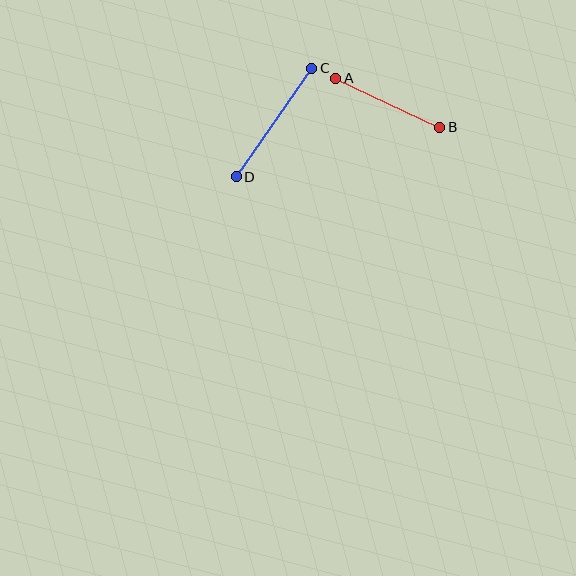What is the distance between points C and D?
The distance is approximately 132 pixels.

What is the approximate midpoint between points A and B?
The midpoint is at approximately (388, 103) pixels.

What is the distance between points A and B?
The distance is approximately 115 pixels.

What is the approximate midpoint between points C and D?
The midpoint is at approximately (274, 122) pixels.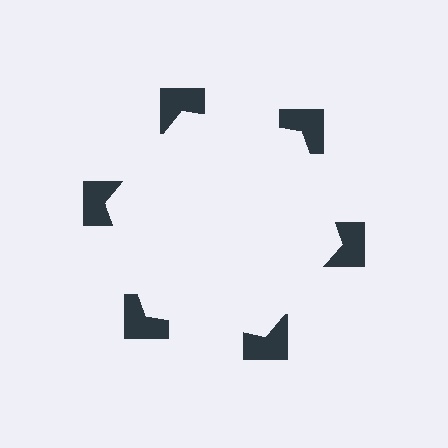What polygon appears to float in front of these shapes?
An illusory hexagon — its edges are inferred from the aligned wedge cuts in the notched squares, not physically drawn.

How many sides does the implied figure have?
6 sides.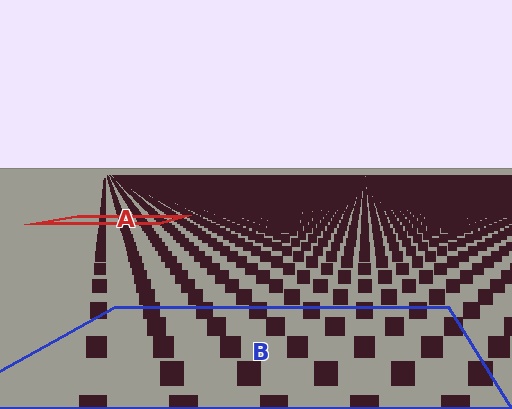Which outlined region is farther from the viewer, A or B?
Region A is farther from the viewer — the texture elements inside it appear smaller and more densely packed.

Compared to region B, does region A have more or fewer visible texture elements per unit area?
Region A has more texture elements per unit area — they are packed more densely because it is farther away.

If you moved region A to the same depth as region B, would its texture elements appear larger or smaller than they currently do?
They would appear larger. At a closer depth, the same texture elements are projected at a bigger on-screen size.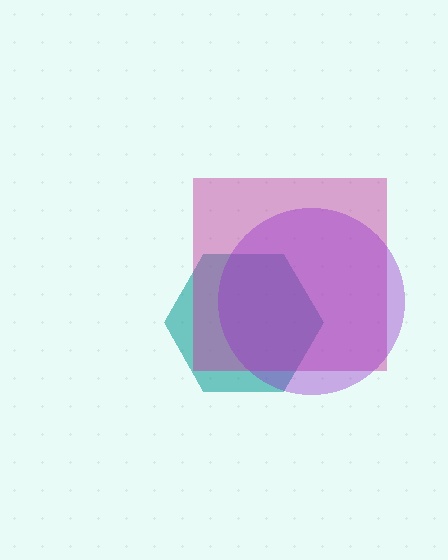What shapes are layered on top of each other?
The layered shapes are: a teal hexagon, a magenta square, a purple circle.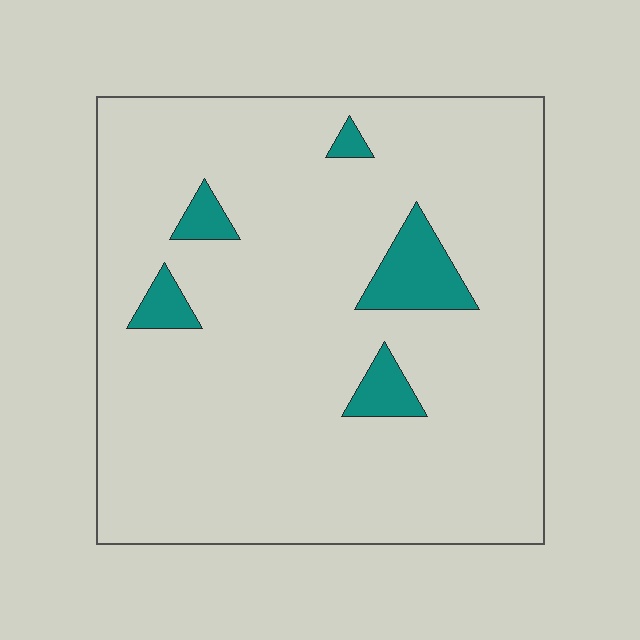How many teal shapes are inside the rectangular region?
5.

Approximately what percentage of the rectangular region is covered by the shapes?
Approximately 10%.